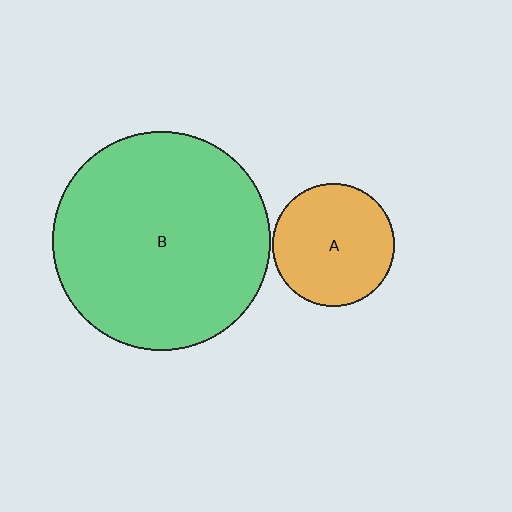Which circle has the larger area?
Circle B (green).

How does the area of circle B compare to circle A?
Approximately 3.2 times.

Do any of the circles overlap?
No, none of the circles overlap.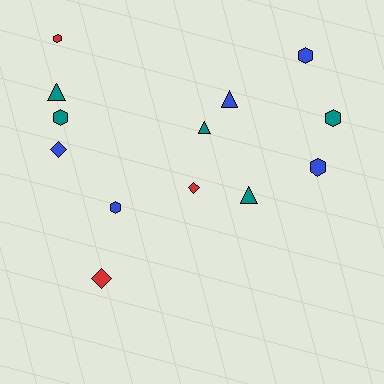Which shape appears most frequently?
Hexagon, with 6 objects.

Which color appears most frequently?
Blue, with 5 objects.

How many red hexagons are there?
There is 1 red hexagon.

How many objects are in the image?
There are 13 objects.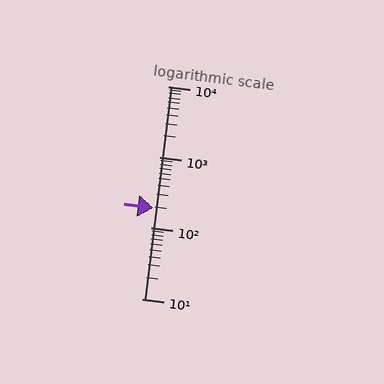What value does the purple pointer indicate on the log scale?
The pointer indicates approximately 190.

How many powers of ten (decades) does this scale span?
The scale spans 3 decades, from 10 to 10000.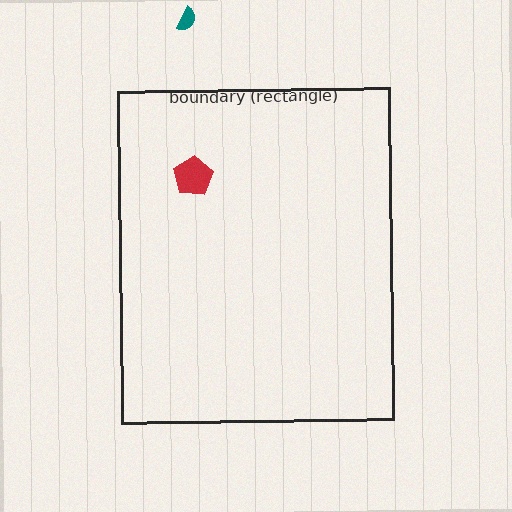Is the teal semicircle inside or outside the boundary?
Outside.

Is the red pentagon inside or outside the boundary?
Inside.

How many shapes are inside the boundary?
1 inside, 1 outside.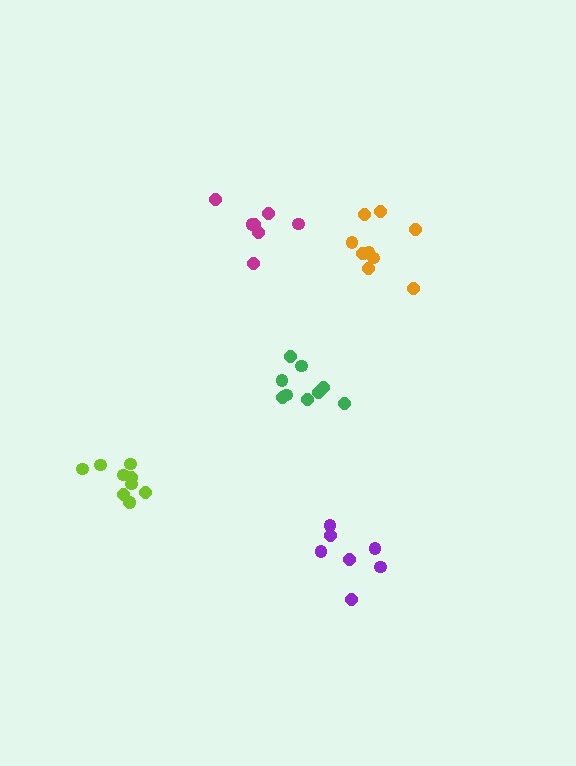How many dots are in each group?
Group 1: 9 dots, Group 2: 7 dots, Group 3: 7 dots, Group 4: 10 dots, Group 5: 10 dots (43 total).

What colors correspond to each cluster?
The clusters are colored: green, magenta, purple, lime, orange.